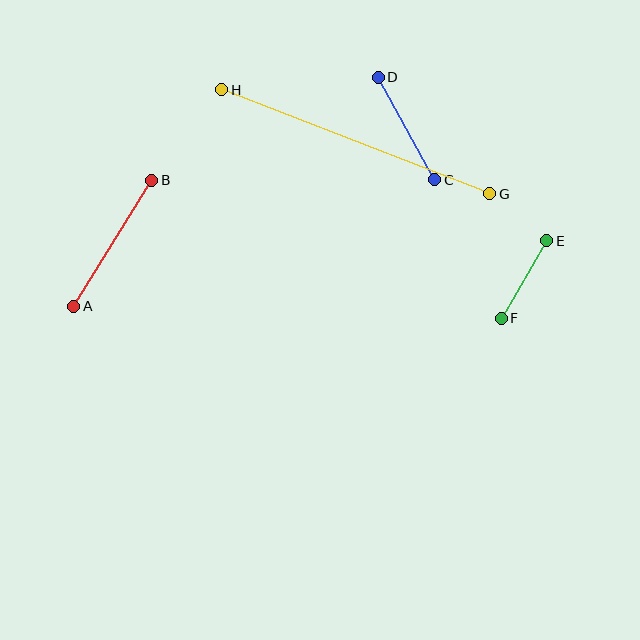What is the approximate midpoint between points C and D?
The midpoint is at approximately (406, 129) pixels.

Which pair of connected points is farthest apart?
Points G and H are farthest apart.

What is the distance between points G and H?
The distance is approximately 287 pixels.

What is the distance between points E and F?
The distance is approximately 90 pixels.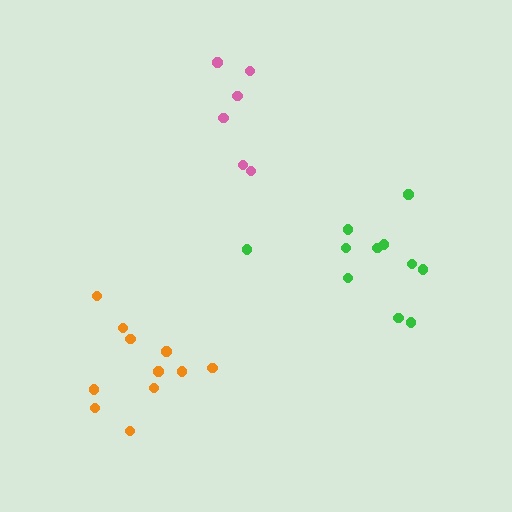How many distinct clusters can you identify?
There are 3 distinct clusters.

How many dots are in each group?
Group 1: 11 dots, Group 2: 6 dots, Group 3: 11 dots (28 total).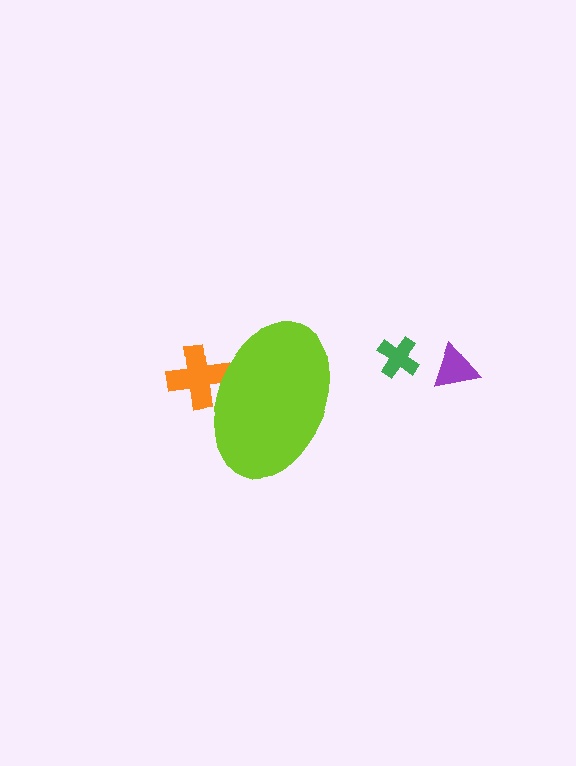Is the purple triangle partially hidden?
No, the purple triangle is fully visible.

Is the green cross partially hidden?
No, the green cross is fully visible.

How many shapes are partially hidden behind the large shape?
1 shape is partially hidden.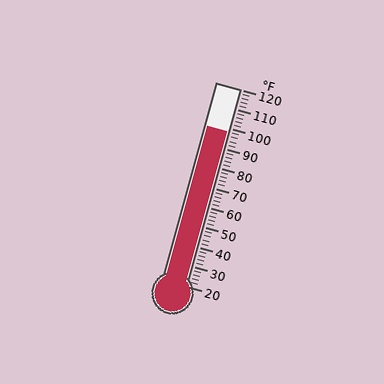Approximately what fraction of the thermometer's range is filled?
The thermometer is filled to approximately 80% of its range.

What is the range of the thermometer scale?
The thermometer scale ranges from 20°F to 120°F.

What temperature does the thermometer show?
The thermometer shows approximately 98°F.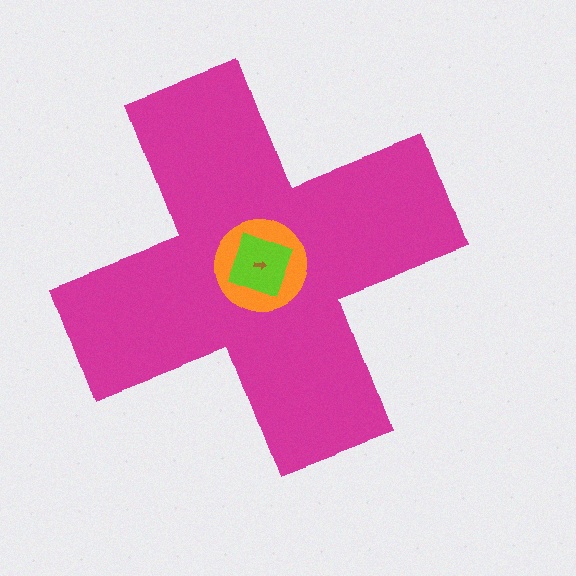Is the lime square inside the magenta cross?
Yes.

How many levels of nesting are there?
4.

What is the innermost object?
The brown arrow.